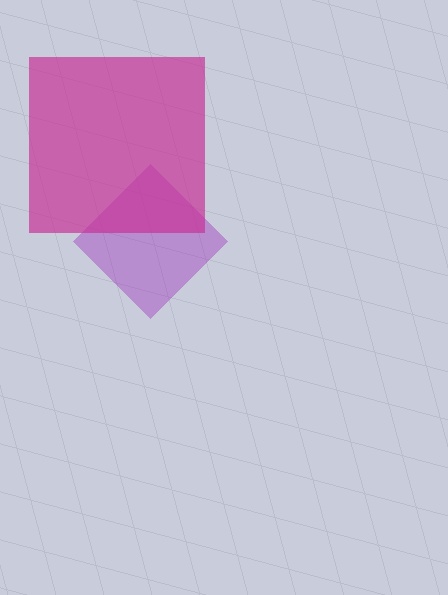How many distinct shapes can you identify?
There are 2 distinct shapes: a purple diamond, a magenta square.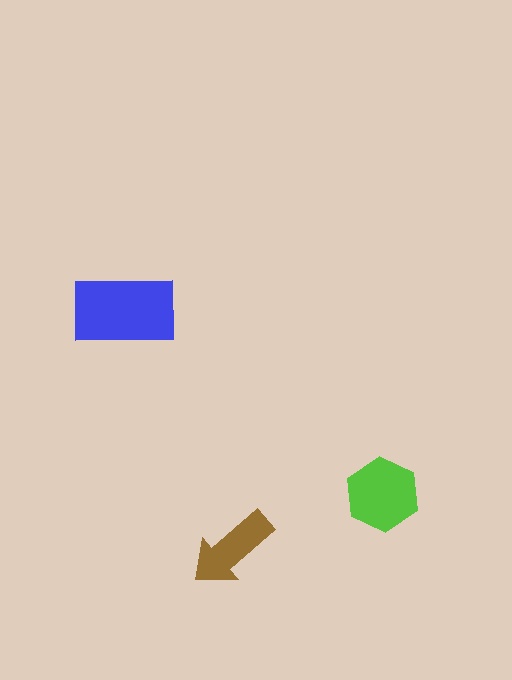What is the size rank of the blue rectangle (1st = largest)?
1st.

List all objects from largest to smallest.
The blue rectangle, the lime hexagon, the brown arrow.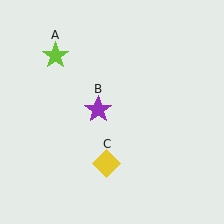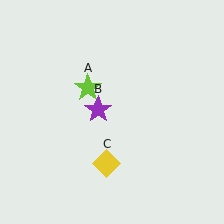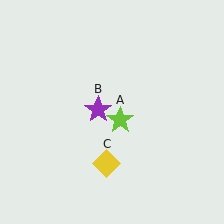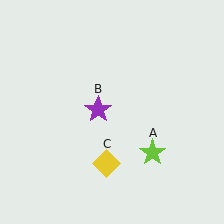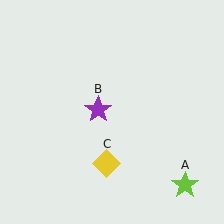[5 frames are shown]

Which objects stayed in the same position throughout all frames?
Purple star (object B) and yellow diamond (object C) remained stationary.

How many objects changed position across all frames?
1 object changed position: lime star (object A).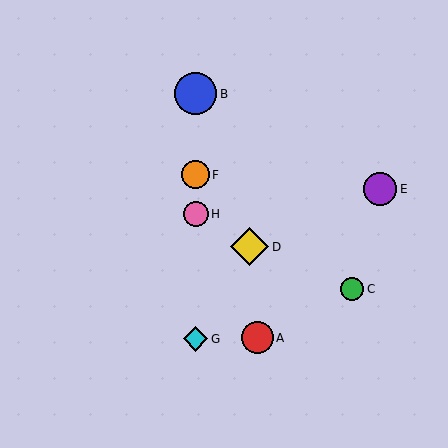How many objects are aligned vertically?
4 objects (B, F, G, H) are aligned vertically.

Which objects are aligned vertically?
Objects B, F, G, H are aligned vertically.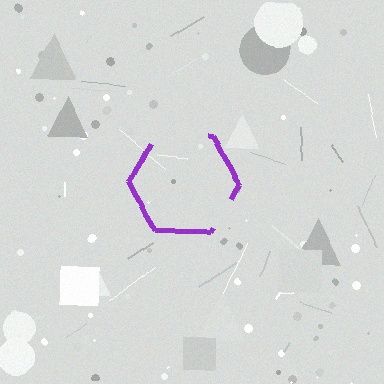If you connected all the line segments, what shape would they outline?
They would outline a hexagon.